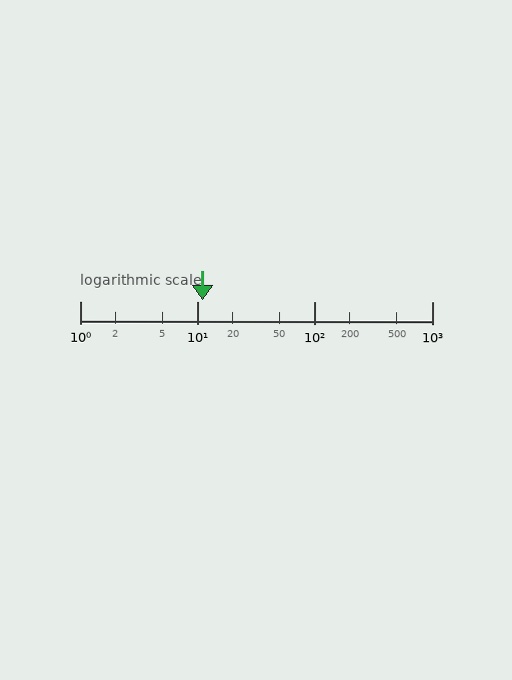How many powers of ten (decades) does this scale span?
The scale spans 3 decades, from 1 to 1000.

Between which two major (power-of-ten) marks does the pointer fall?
The pointer is between 10 and 100.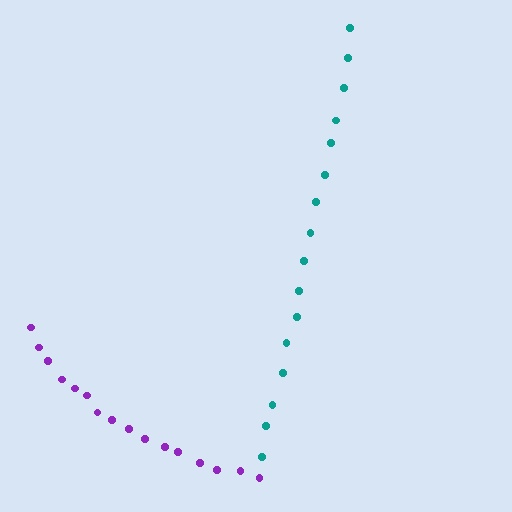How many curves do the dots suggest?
There are 2 distinct paths.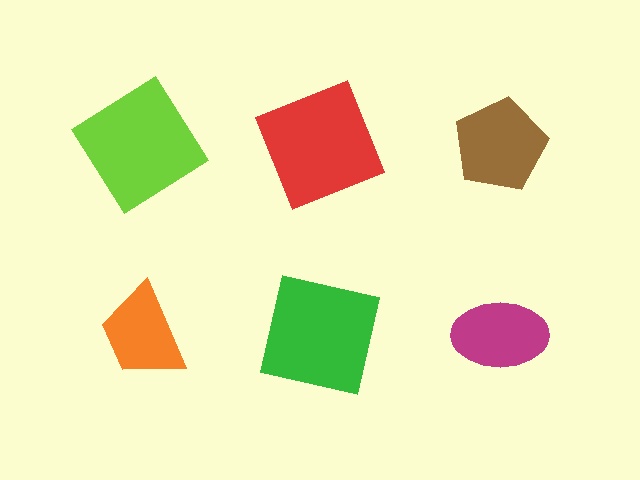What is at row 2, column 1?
An orange trapezoid.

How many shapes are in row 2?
3 shapes.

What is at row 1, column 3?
A brown pentagon.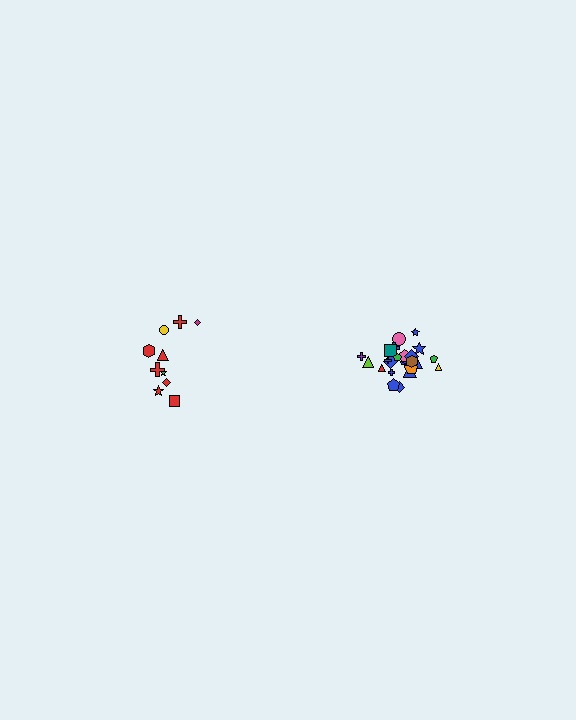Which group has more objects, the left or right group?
The right group.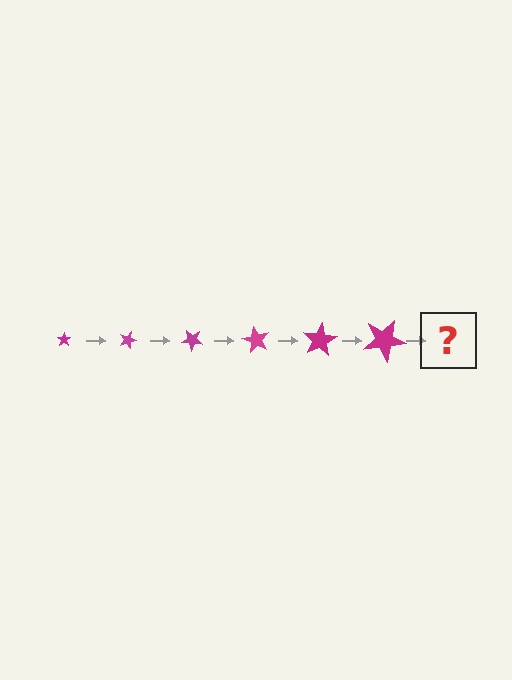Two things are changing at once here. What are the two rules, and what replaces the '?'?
The two rules are that the star grows larger each step and it rotates 20 degrees each step. The '?' should be a star, larger than the previous one and rotated 120 degrees from the start.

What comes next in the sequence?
The next element should be a star, larger than the previous one and rotated 120 degrees from the start.